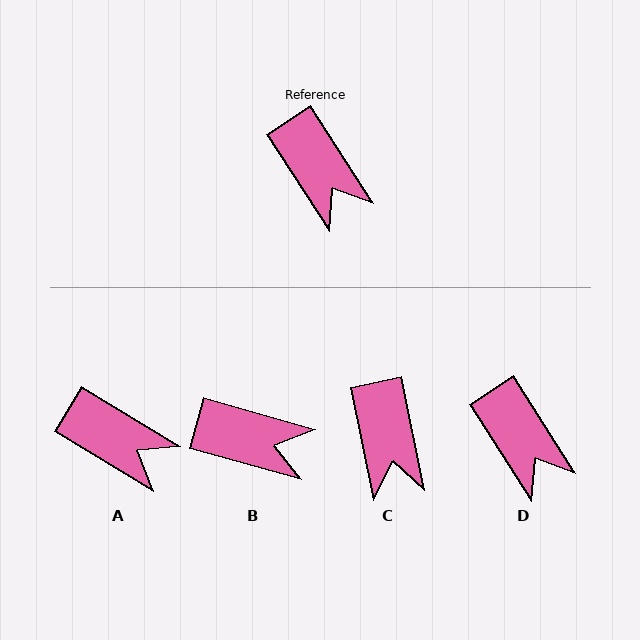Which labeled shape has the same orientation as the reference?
D.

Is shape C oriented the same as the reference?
No, it is off by about 21 degrees.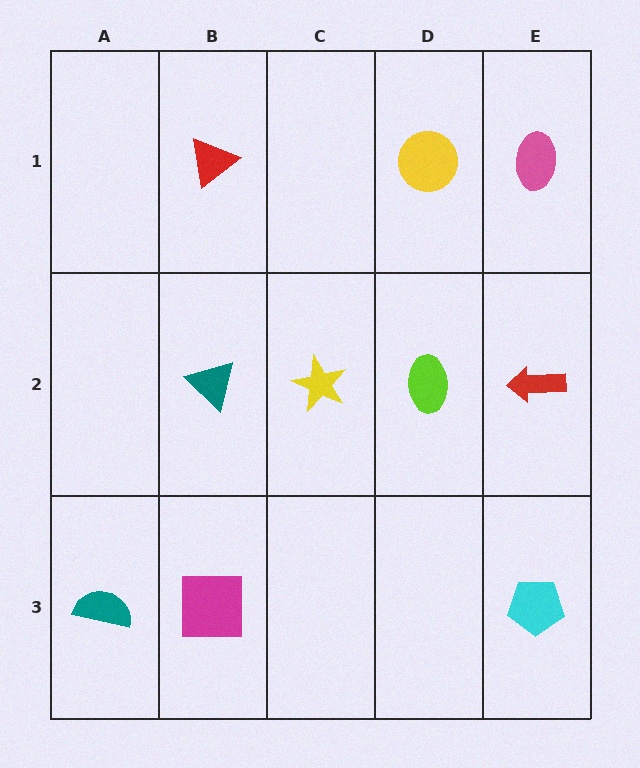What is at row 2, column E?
A red arrow.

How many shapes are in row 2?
4 shapes.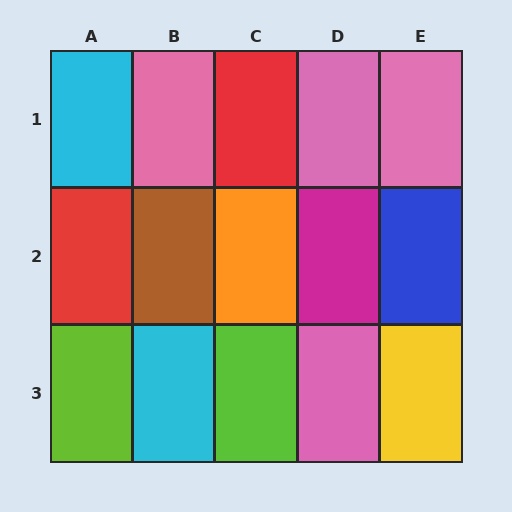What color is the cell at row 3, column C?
Lime.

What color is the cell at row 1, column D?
Pink.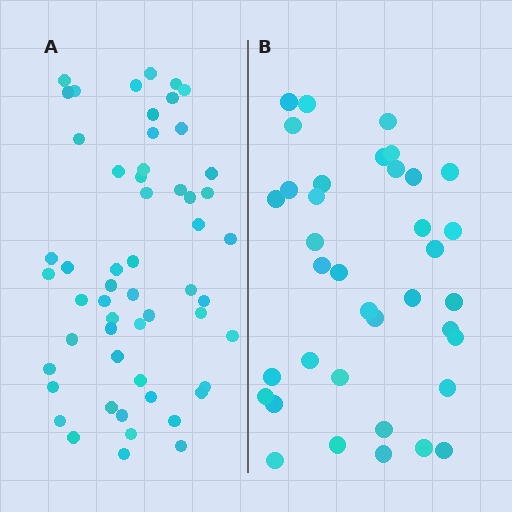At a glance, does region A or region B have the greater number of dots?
Region A (the left region) has more dots.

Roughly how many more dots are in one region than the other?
Region A has approximately 20 more dots than region B.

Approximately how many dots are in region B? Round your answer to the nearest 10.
About 40 dots. (The exact count is 37, which rounds to 40.)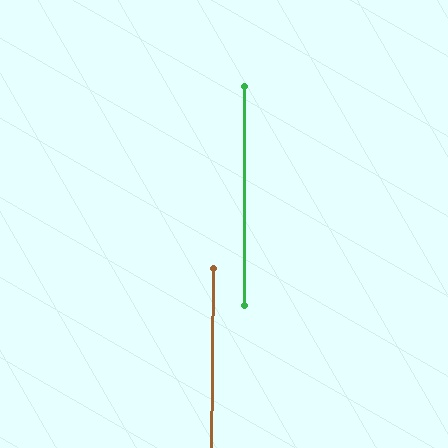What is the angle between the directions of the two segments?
Approximately 1 degree.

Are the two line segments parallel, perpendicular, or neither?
Parallel — their directions differ by only 0.6°.